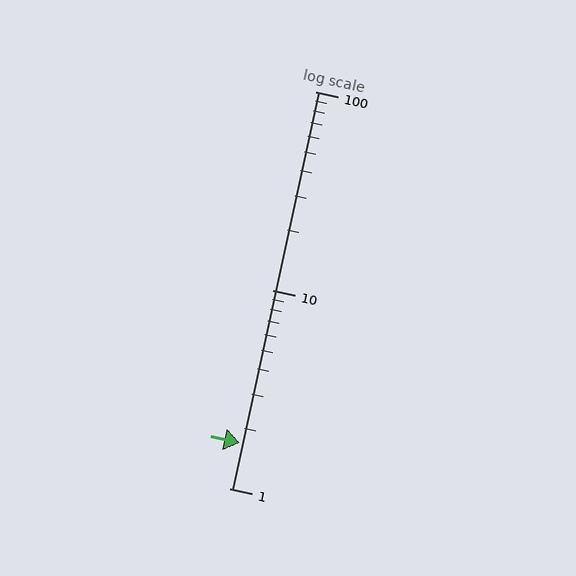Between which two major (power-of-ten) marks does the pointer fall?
The pointer is between 1 and 10.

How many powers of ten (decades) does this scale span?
The scale spans 2 decades, from 1 to 100.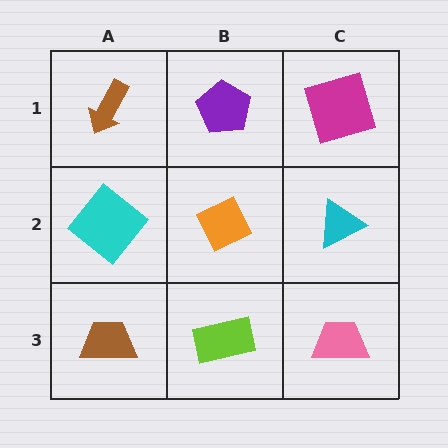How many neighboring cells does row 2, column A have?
3.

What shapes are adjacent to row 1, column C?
A cyan triangle (row 2, column C), a purple pentagon (row 1, column B).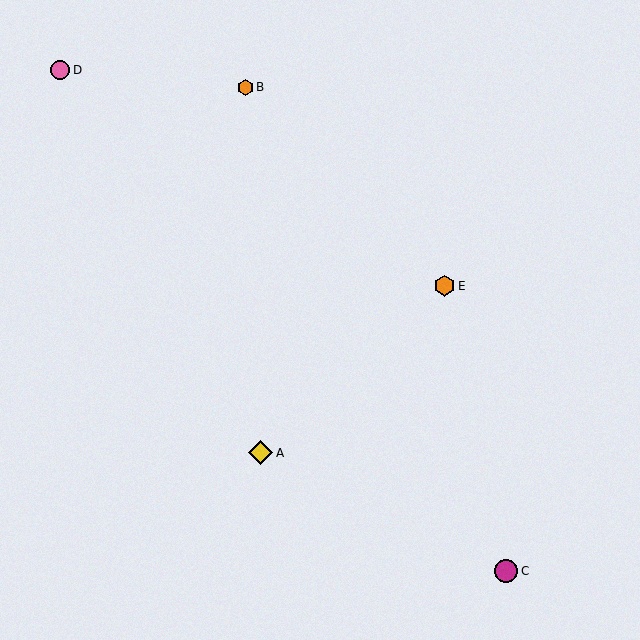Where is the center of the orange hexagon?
The center of the orange hexagon is at (445, 286).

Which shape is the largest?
The yellow diamond (labeled A) is the largest.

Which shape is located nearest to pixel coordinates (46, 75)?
The pink circle (labeled D) at (60, 70) is nearest to that location.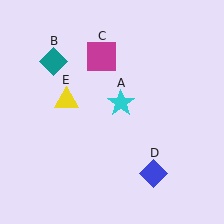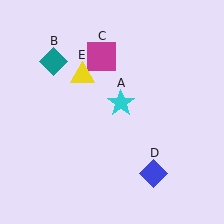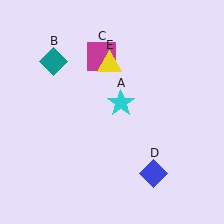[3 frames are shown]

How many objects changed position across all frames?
1 object changed position: yellow triangle (object E).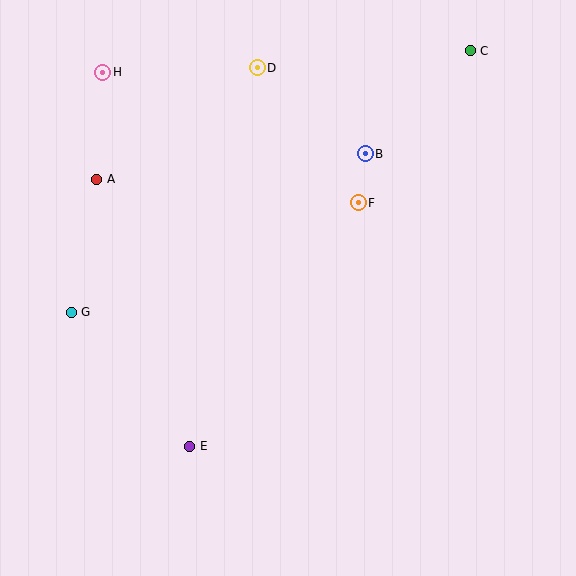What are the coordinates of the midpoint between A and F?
The midpoint between A and F is at (227, 191).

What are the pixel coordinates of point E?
Point E is at (190, 446).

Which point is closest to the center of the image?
Point F at (358, 203) is closest to the center.